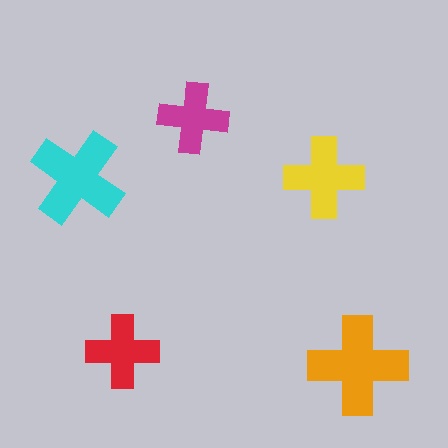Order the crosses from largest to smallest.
the orange one, the cyan one, the yellow one, the red one, the magenta one.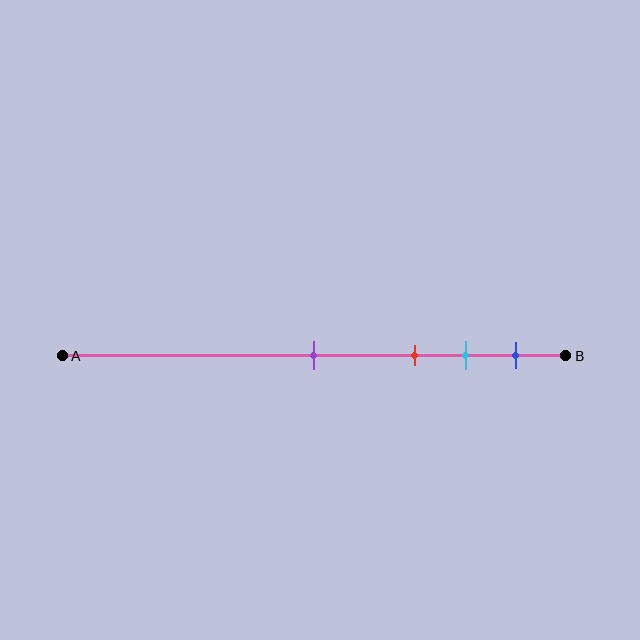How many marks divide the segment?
There are 4 marks dividing the segment.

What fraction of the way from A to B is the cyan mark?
The cyan mark is approximately 80% (0.8) of the way from A to B.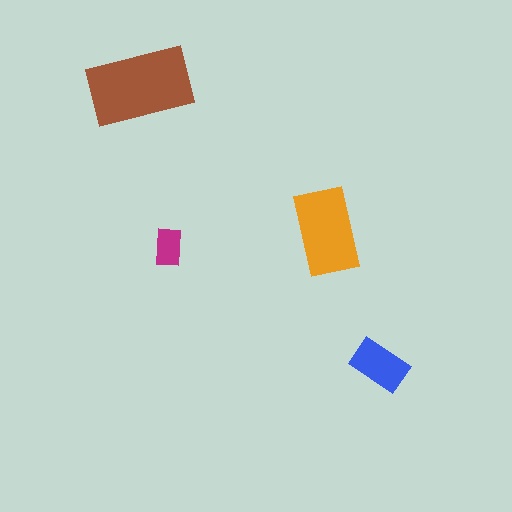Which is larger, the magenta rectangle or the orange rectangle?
The orange one.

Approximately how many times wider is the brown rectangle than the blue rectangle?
About 2 times wider.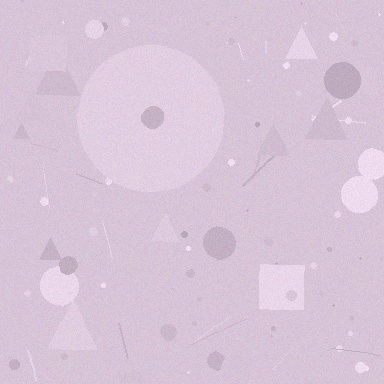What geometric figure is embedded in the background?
A circle is embedded in the background.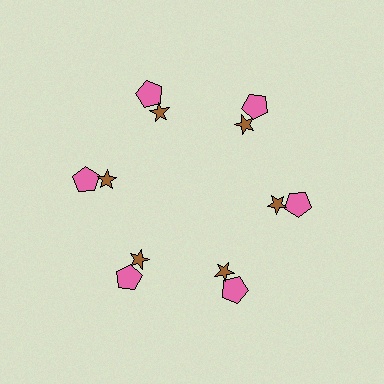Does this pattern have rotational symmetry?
Yes, this pattern has 6-fold rotational symmetry. It looks the same after rotating 60 degrees around the center.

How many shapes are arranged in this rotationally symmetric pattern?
There are 12 shapes, arranged in 6 groups of 2.